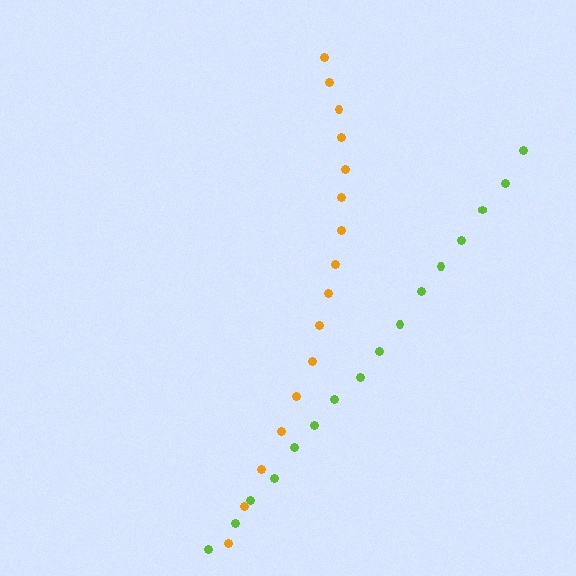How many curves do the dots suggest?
There are 2 distinct paths.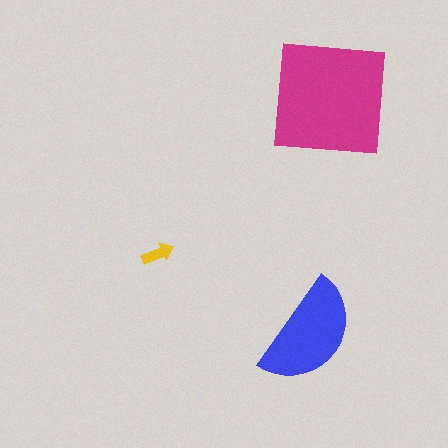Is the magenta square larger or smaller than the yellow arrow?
Larger.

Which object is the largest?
The magenta square.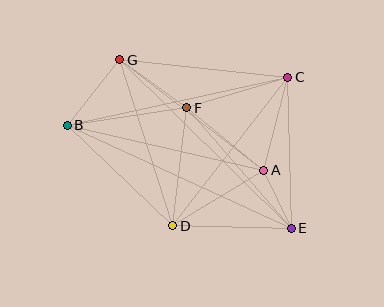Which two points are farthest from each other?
Points B and E are farthest from each other.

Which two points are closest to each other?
Points A and E are closest to each other.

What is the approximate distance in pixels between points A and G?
The distance between A and G is approximately 182 pixels.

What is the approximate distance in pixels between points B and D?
The distance between B and D is approximately 146 pixels.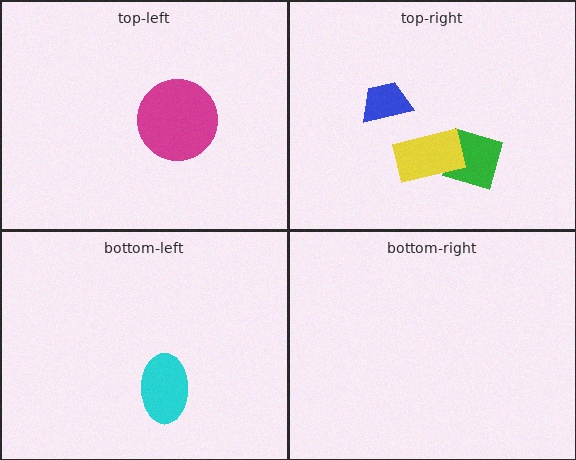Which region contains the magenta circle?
The top-left region.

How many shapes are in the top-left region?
1.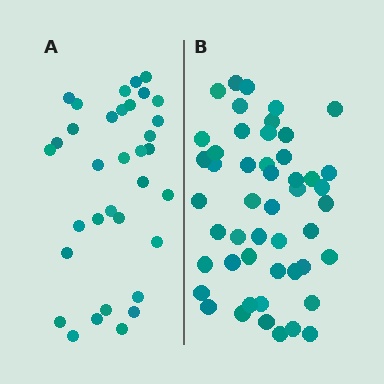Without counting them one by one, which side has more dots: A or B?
Region B (the right region) has more dots.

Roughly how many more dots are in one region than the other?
Region B has approximately 15 more dots than region A.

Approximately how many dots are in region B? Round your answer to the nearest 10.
About 50 dots. (The exact count is 49, which rounds to 50.)